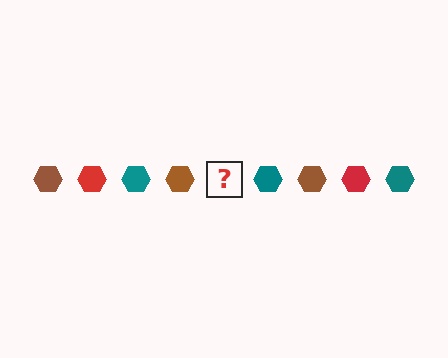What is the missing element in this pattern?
The missing element is a red hexagon.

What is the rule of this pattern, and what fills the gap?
The rule is that the pattern cycles through brown, red, teal hexagons. The gap should be filled with a red hexagon.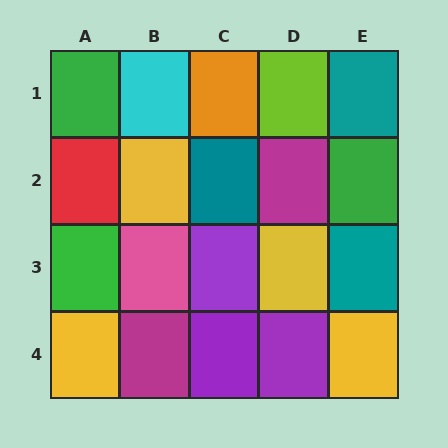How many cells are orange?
1 cell is orange.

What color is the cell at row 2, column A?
Red.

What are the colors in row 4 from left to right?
Yellow, magenta, purple, purple, yellow.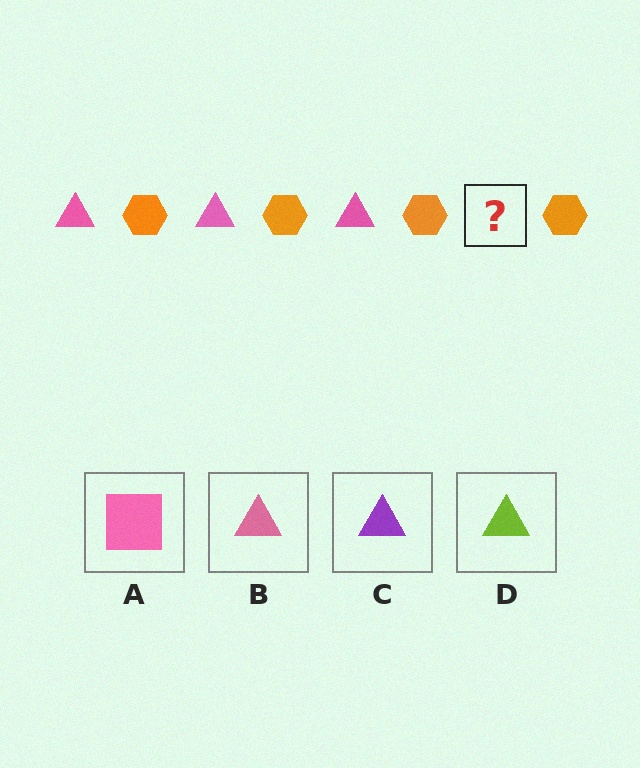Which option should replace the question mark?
Option B.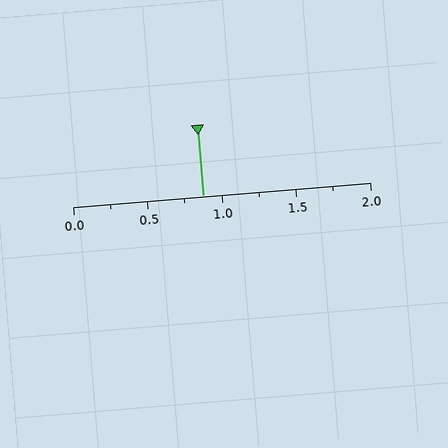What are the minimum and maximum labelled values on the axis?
The axis runs from 0.0 to 2.0.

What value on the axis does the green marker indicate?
The marker indicates approximately 0.88.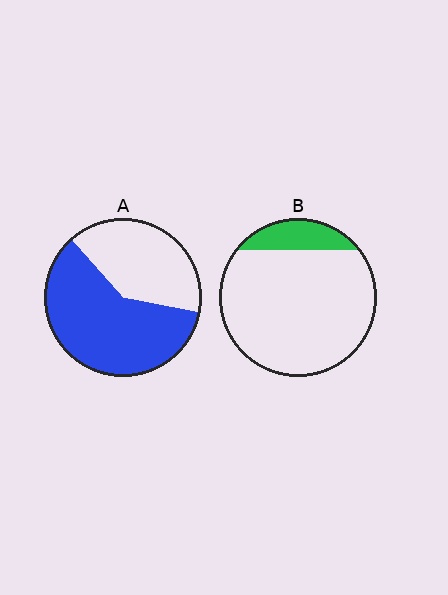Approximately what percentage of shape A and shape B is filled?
A is approximately 60% and B is approximately 15%.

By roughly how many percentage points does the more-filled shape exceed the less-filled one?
By roughly 45 percentage points (A over B).